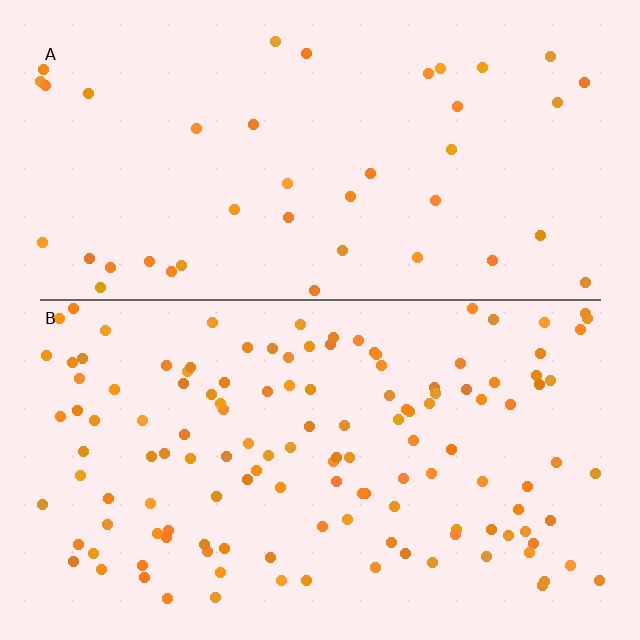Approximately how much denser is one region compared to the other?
Approximately 3.2× — region B over region A.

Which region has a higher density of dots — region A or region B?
B (the bottom).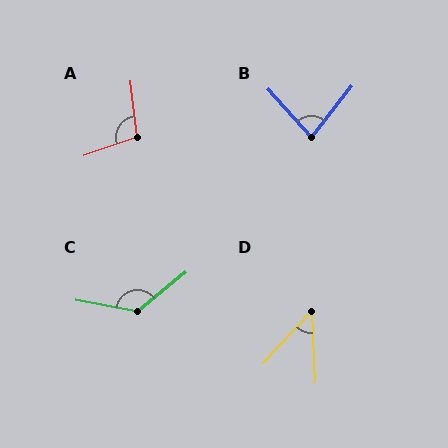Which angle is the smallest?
D, at approximately 46 degrees.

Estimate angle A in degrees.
Approximately 102 degrees.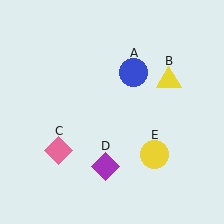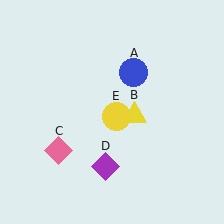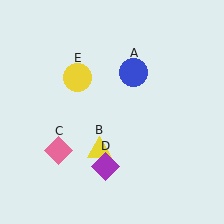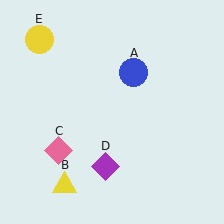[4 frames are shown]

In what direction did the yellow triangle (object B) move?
The yellow triangle (object B) moved down and to the left.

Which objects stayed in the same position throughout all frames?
Blue circle (object A) and pink diamond (object C) and purple diamond (object D) remained stationary.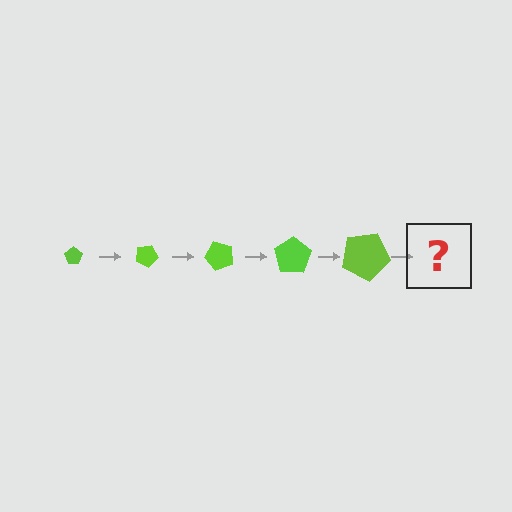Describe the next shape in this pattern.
It should be a pentagon, larger than the previous one and rotated 125 degrees from the start.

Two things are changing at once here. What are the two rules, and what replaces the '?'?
The two rules are that the pentagon grows larger each step and it rotates 25 degrees each step. The '?' should be a pentagon, larger than the previous one and rotated 125 degrees from the start.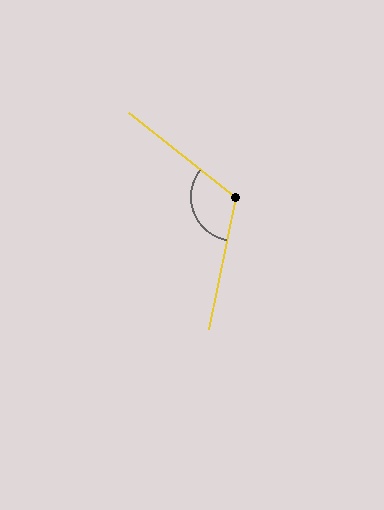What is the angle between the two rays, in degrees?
Approximately 117 degrees.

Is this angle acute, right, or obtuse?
It is obtuse.